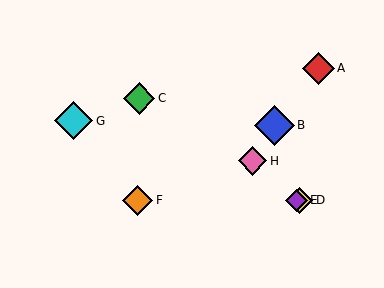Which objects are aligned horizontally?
Objects D, E, F are aligned horizontally.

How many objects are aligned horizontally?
3 objects (D, E, F) are aligned horizontally.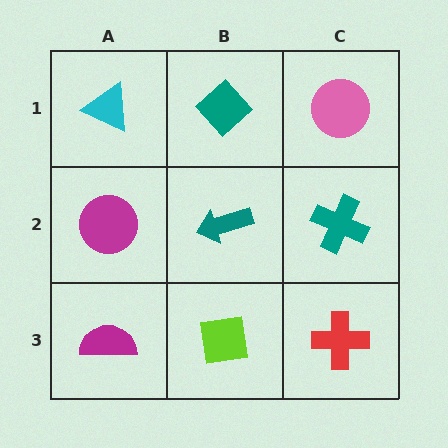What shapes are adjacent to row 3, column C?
A teal cross (row 2, column C), a lime square (row 3, column B).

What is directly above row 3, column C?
A teal cross.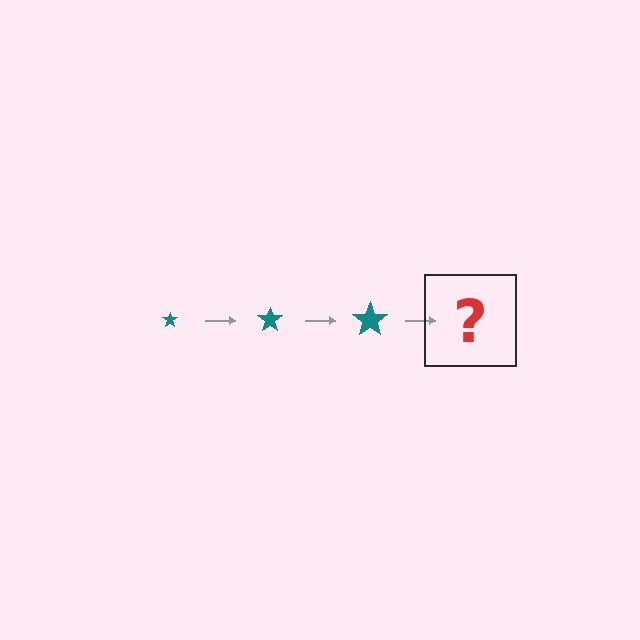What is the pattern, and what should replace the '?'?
The pattern is that the star gets progressively larger each step. The '?' should be a teal star, larger than the previous one.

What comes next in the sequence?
The next element should be a teal star, larger than the previous one.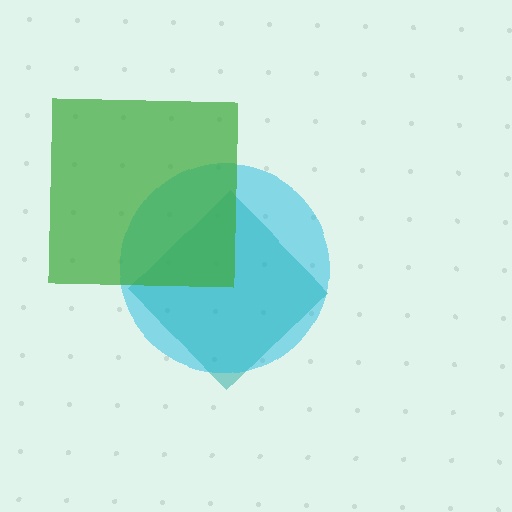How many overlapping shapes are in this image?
There are 3 overlapping shapes in the image.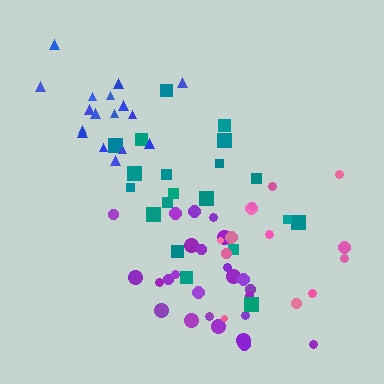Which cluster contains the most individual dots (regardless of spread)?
Purple (26).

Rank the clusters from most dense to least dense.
purple, blue, teal, pink.